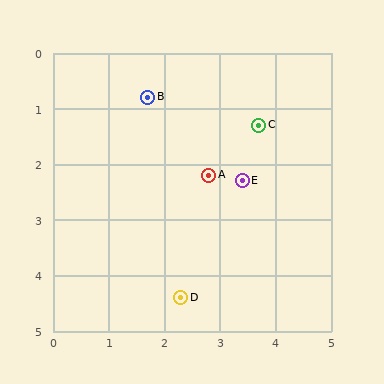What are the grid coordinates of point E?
Point E is at approximately (3.4, 2.3).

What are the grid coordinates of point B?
Point B is at approximately (1.7, 0.8).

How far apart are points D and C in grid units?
Points D and C are about 3.4 grid units apart.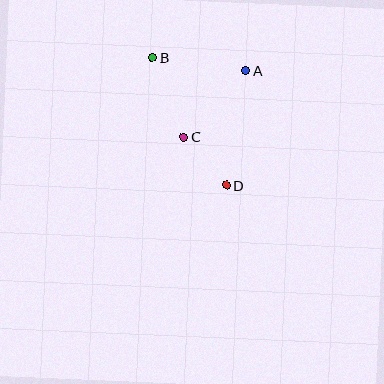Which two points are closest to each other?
Points C and D are closest to each other.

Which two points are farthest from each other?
Points B and D are farthest from each other.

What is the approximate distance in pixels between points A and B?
The distance between A and B is approximately 94 pixels.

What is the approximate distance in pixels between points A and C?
The distance between A and C is approximately 91 pixels.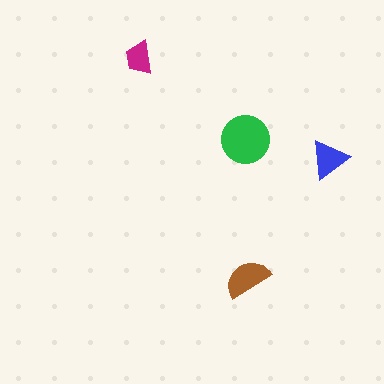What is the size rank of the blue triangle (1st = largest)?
3rd.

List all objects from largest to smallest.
The green circle, the brown semicircle, the blue triangle, the magenta trapezoid.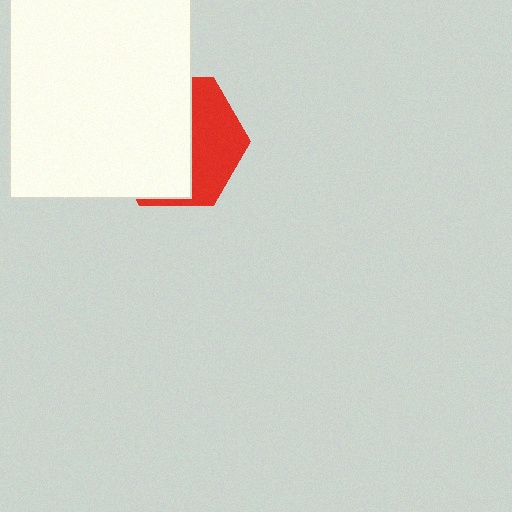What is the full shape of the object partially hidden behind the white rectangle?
The partially hidden object is a red hexagon.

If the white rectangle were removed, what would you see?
You would see the complete red hexagon.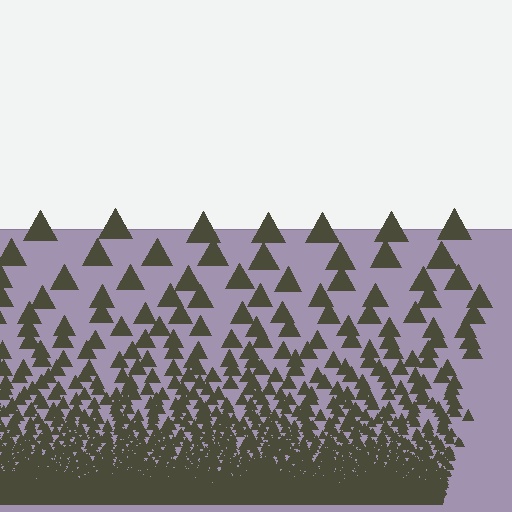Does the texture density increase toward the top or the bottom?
Density increases toward the bottom.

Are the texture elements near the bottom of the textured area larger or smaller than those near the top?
Smaller. The gradient is inverted — elements near the bottom are smaller and denser.